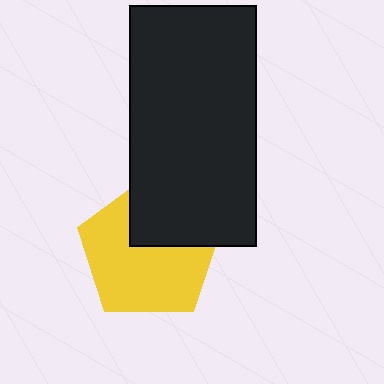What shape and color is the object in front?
The object in front is a black rectangle.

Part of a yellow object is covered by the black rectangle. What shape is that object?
It is a pentagon.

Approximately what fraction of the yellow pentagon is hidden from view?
Roughly 34% of the yellow pentagon is hidden behind the black rectangle.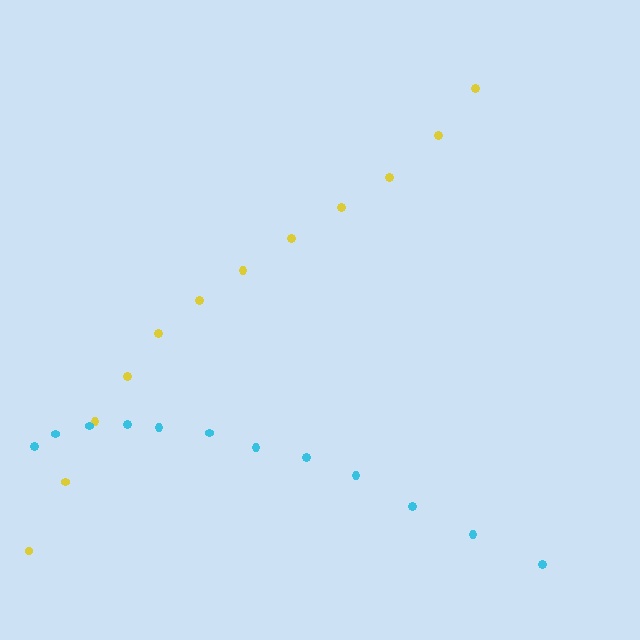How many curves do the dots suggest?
There are 2 distinct paths.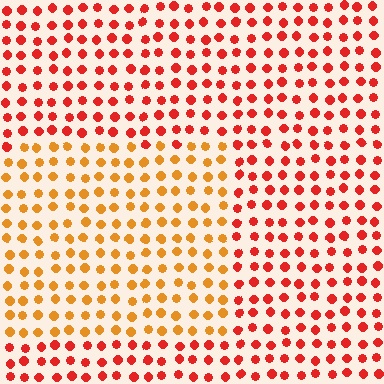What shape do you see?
I see a rectangle.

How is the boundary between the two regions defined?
The boundary is defined purely by a slight shift in hue (about 34 degrees). Spacing, size, and orientation are identical on both sides.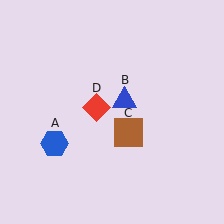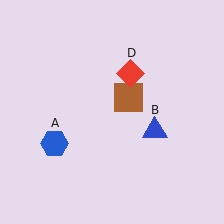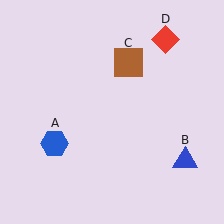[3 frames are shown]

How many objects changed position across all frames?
3 objects changed position: blue triangle (object B), brown square (object C), red diamond (object D).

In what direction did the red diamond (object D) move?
The red diamond (object D) moved up and to the right.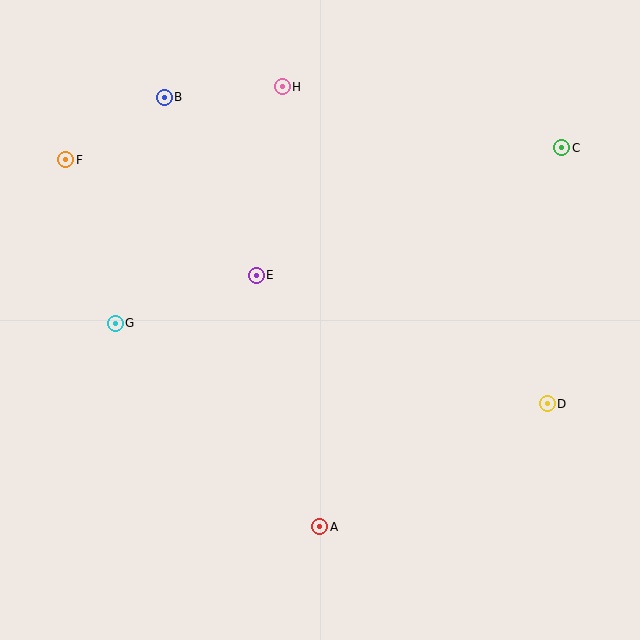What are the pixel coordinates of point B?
Point B is at (164, 97).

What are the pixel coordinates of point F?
Point F is at (66, 160).